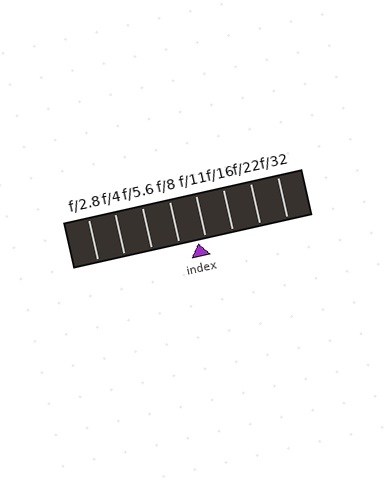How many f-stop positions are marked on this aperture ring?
There are 8 f-stop positions marked.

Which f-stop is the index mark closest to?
The index mark is closest to f/11.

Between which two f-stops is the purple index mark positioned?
The index mark is between f/8 and f/11.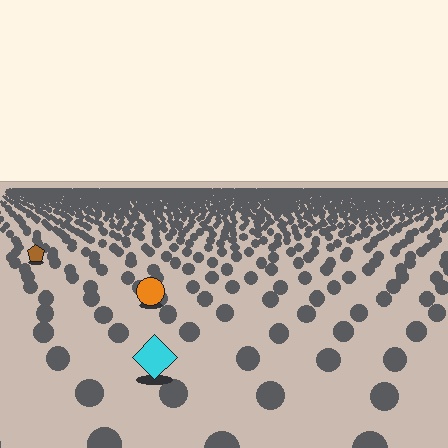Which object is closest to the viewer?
The cyan diamond is closest. The texture marks near it are larger and more spread out.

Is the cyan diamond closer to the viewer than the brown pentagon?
Yes. The cyan diamond is closer — you can tell from the texture gradient: the ground texture is coarser near it.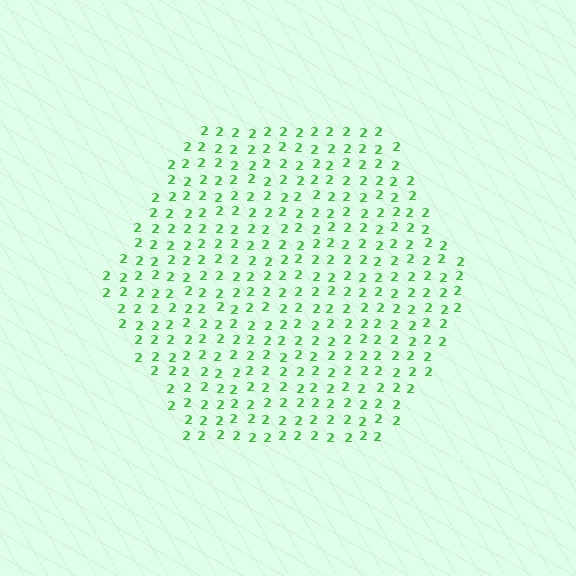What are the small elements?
The small elements are digit 2's.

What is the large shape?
The large shape is a hexagon.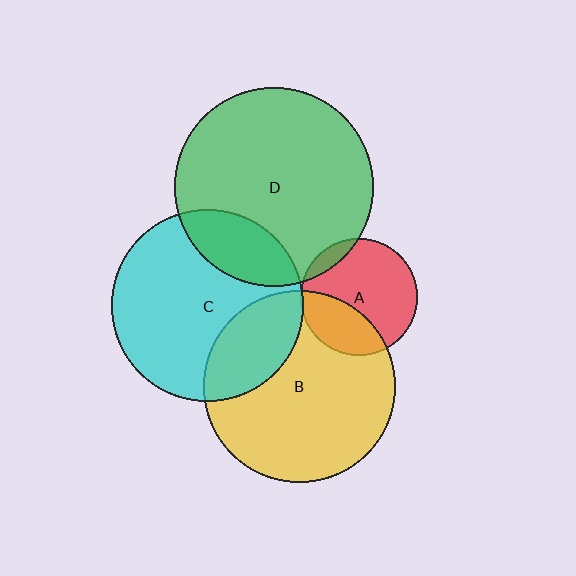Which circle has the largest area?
Circle D (green).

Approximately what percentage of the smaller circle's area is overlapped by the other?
Approximately 5%.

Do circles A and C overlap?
Yes.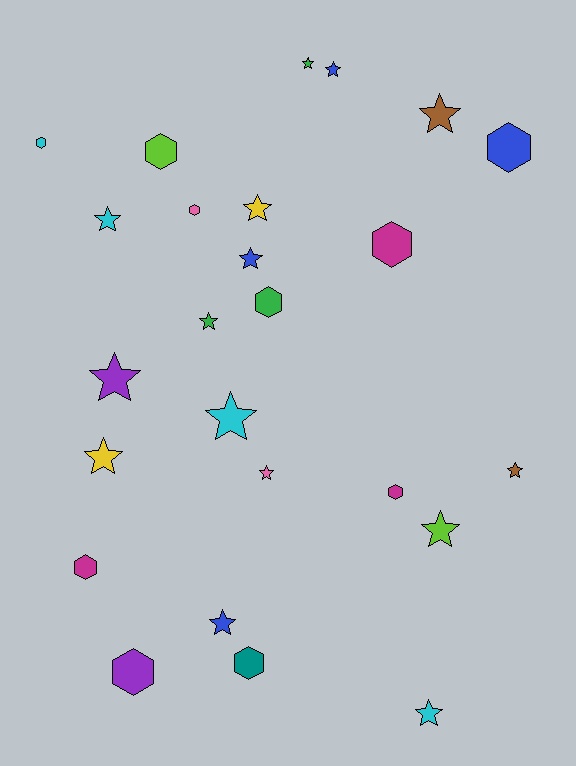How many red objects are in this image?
There are no red objects.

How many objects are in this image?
There are 25 objects.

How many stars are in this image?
There are 15 stars.